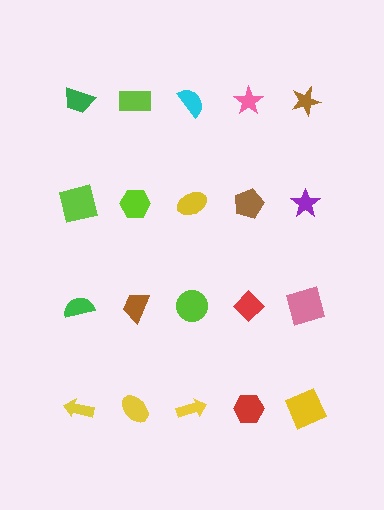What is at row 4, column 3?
A yellow arrow.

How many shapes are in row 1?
5 shapes.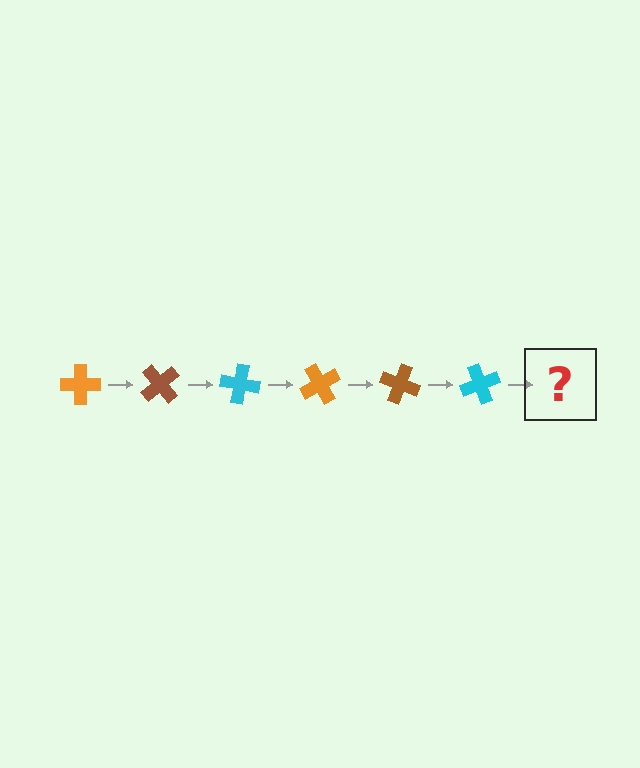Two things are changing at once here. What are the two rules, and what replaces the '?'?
The two rules are that it rotates 50 degrees each step and the color cycles through orange, brown, and cyan. The '?' should be an orange cross, rotated 300 degrees from the start.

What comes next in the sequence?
The next element should be an orange cross, rotated 300 degrees from the start.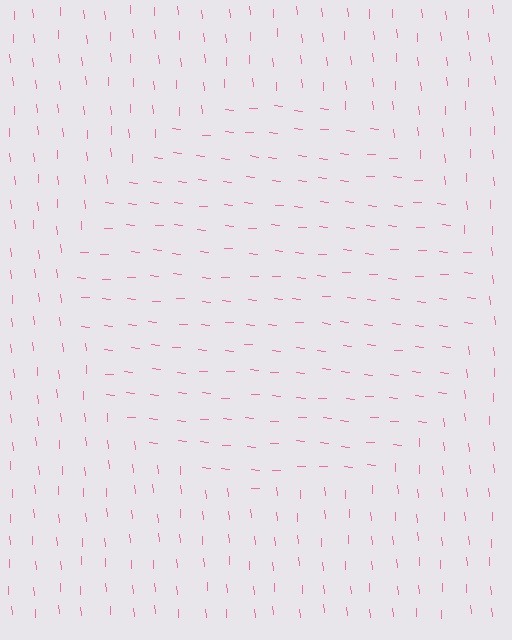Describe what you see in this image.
The image is filled with small pink line segments. A circle region in the image has lines oriented differently from the surrounding lines, creating a visible texture boundary.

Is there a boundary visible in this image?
Yes, there is a texture boundary formed by a change in line orientation.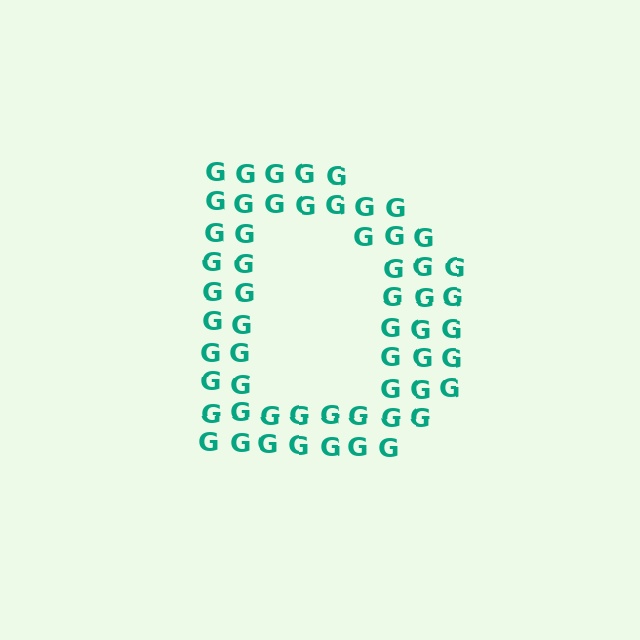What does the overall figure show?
The overall figure shows the letter D.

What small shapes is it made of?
It is made of small letter G's.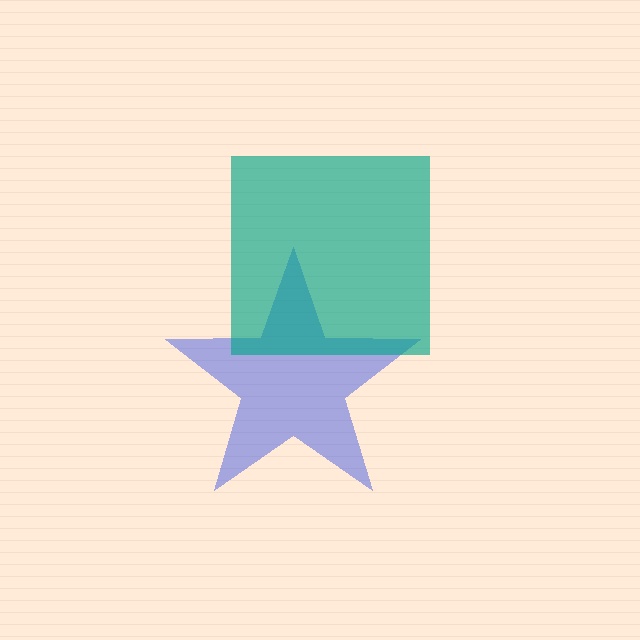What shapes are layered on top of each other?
The layered shapes are: a blue star, a teal square.